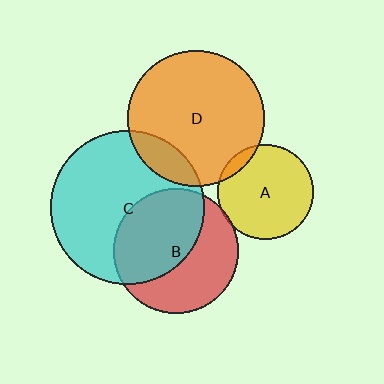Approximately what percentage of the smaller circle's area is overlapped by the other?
Approximately 5%.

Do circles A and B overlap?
Yes.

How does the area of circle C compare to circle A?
Approximately 2.6 times.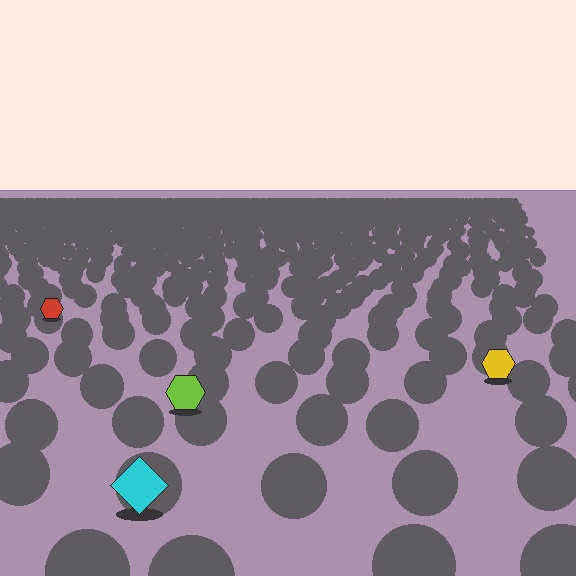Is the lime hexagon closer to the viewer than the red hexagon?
Yes. The lime hexagon is closer — you can tell from the texture gradient: the ground texture is coarser near it.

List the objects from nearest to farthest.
From nearest to farthest: the cyan diamond, the lime hexagon, the yellow hexagon, the red hexagon.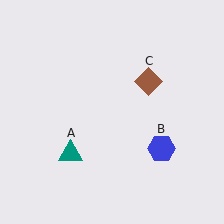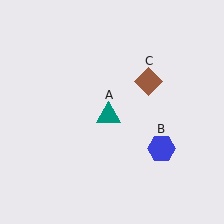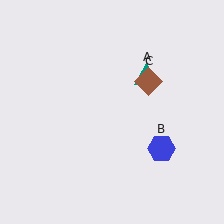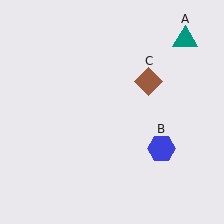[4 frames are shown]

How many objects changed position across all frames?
1 object changed position: teal triangle (object A).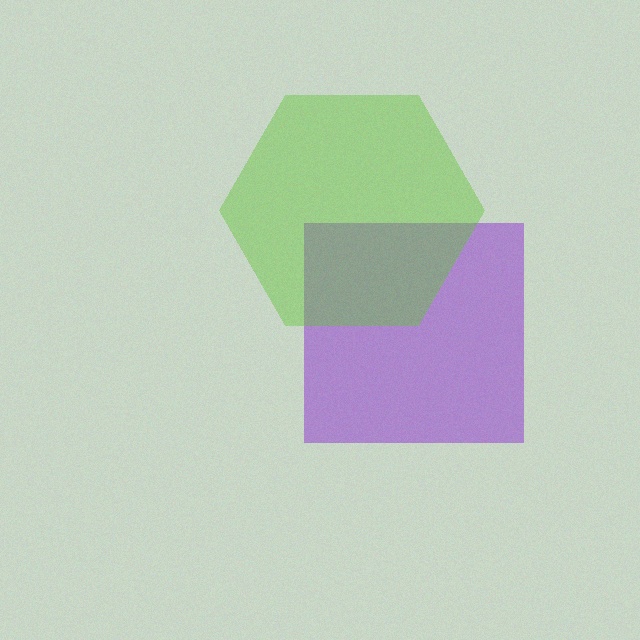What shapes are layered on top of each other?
The layered shapes are: a purple square, a lime hexagon.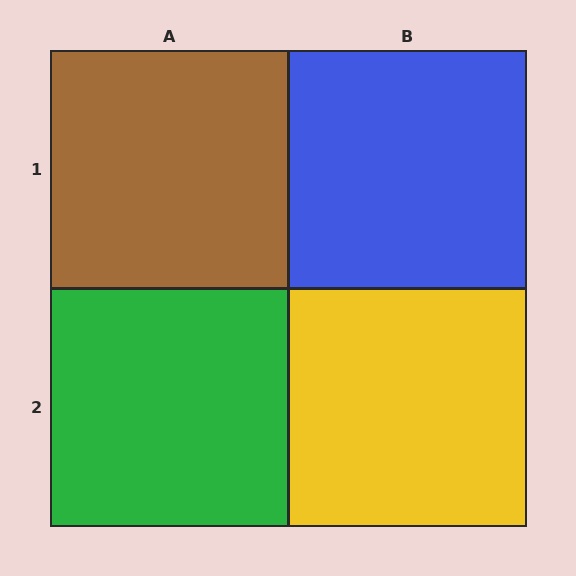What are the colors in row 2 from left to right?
Green, yellow.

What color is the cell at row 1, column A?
Brown.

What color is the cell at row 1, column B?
Blue.